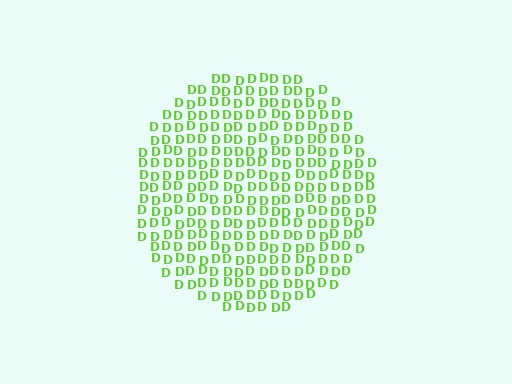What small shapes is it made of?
It is made of small letter D's.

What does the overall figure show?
The overall figure shows a circle.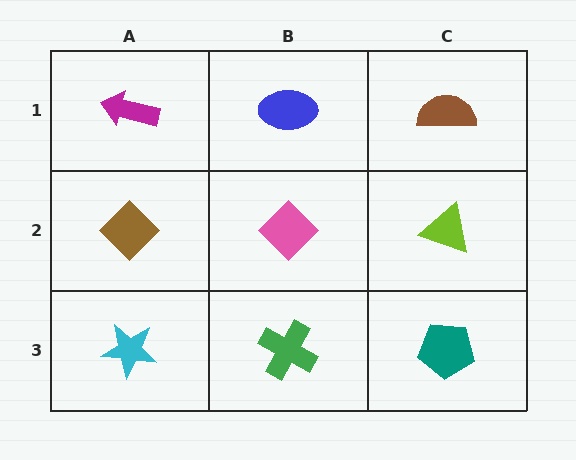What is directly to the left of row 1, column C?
A blue ellipse.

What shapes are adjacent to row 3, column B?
A pink diamond (row 2, column B), a cyan star (row 3, column A), a teal pentagon (row 3, column C).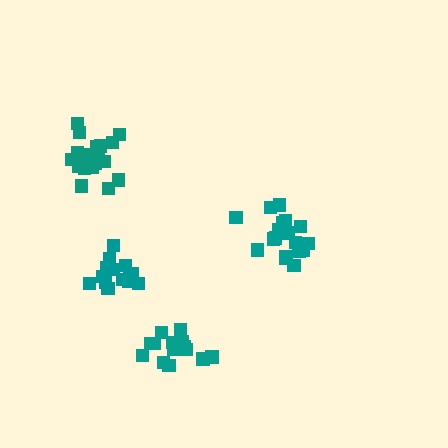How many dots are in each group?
Group 1: 19 dots, Group 2: 16 dots, Group 3: 20 dots, Group 4: 16 dots (71 total).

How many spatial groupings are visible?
There are 4 spatial groupings.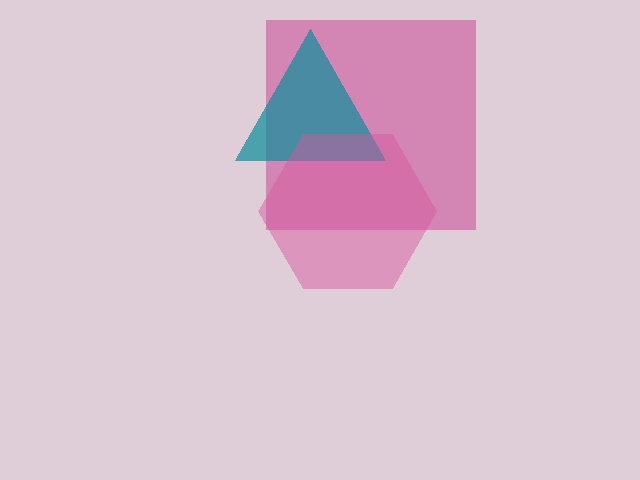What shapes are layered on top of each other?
The layered shapes are: a magenta square, a teal triangle, a pink hexagon.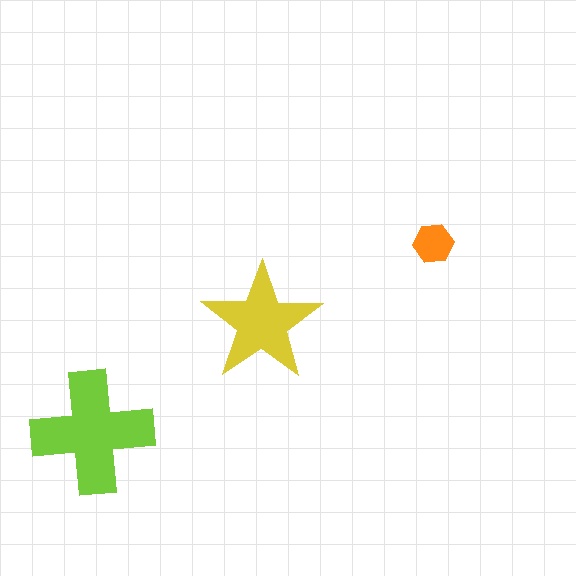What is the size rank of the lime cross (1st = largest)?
1st.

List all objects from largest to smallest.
The lime cross, the yellow star, the orange hexagon.